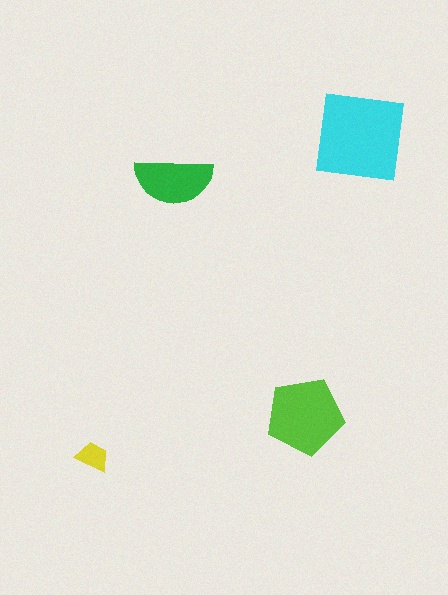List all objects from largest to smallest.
The cyan square, the lime pentagon, the green semicircle, the yellow trapezoid.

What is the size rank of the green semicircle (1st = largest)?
3rd.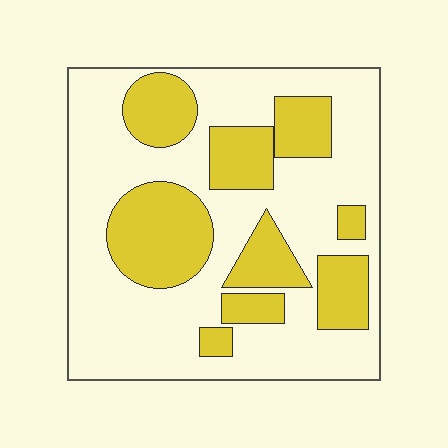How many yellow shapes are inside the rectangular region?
9.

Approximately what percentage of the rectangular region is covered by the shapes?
Approximately 35%.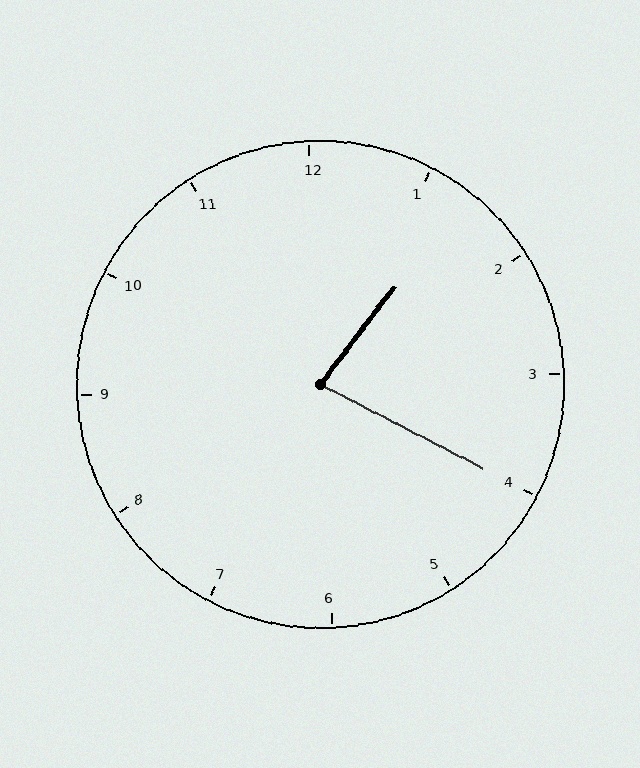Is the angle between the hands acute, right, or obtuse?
It is acute.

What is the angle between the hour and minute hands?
Approximately 80 degrees.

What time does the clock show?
1:20.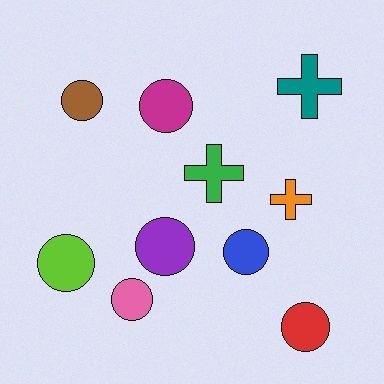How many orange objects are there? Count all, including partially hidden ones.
There is 1 orange object.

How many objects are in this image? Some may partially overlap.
There are 10 objects.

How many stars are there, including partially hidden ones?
There are no stars.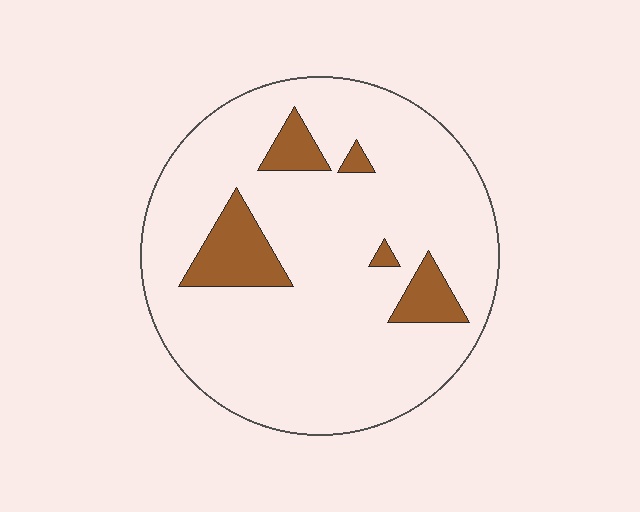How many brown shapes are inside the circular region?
5.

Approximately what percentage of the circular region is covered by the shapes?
Approximately 10%.